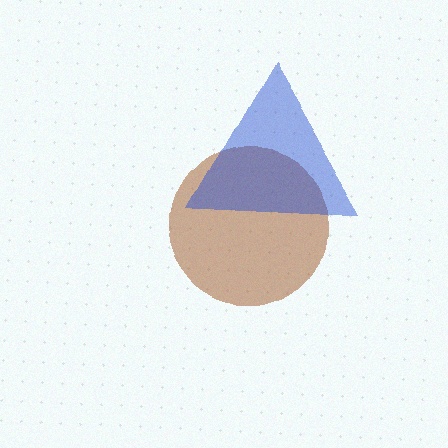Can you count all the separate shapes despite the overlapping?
Yes, there are 2 separate shapes.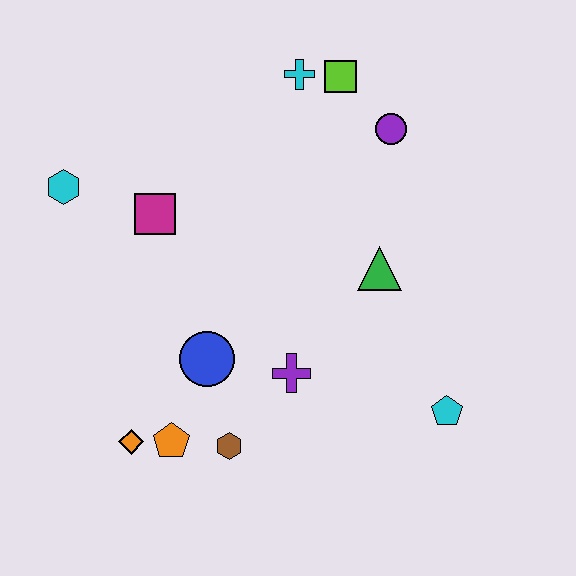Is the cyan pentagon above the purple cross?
No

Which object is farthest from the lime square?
The orange diamond is farthest from the lime square.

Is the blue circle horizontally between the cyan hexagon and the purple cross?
Yes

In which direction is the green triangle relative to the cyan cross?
The green triangle is below the cyan cross.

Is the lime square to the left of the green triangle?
Yes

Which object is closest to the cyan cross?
The lime square is closest to the cyan cross.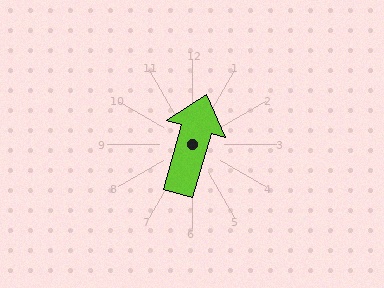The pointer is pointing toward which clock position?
Roughly 1 o'clock.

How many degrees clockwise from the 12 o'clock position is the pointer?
Approximately 16 degrees.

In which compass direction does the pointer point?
North.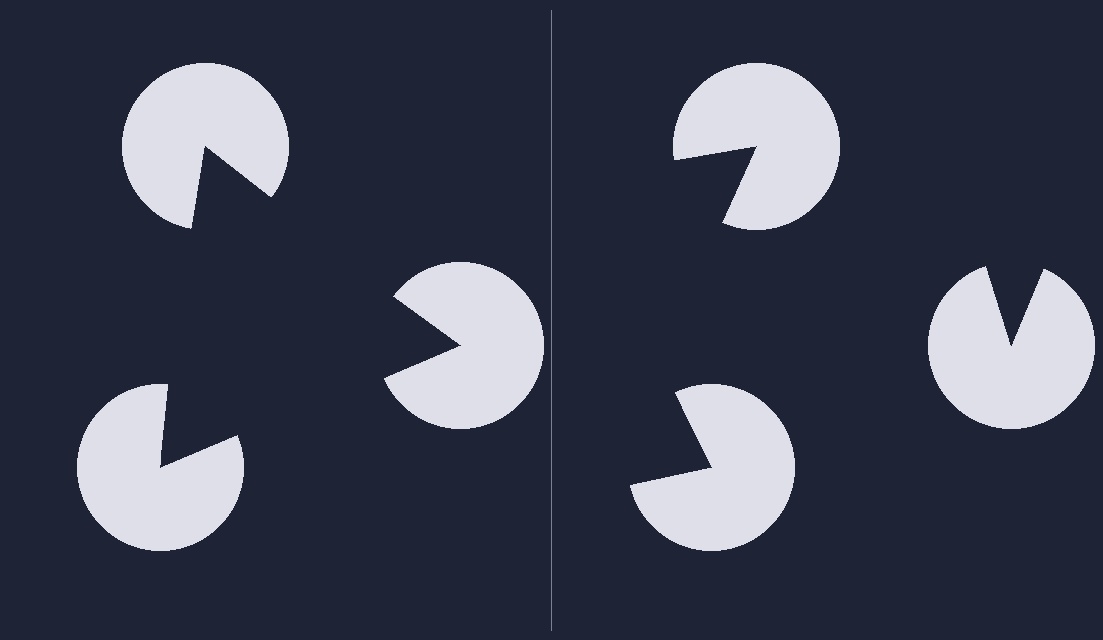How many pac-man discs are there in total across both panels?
6 — 3 on each side.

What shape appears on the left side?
An illusory triangle.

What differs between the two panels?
The pac-man discs are positioned identically on both sides; only the wedge orientations differ. On the left they align to a triangle; on the right they are misaligned.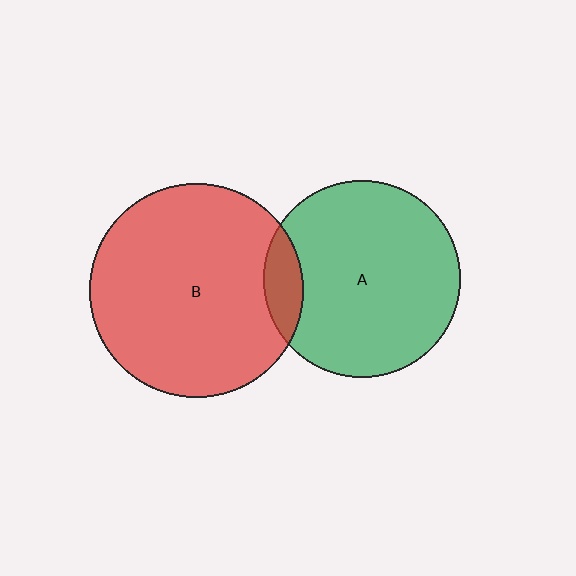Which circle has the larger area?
Circle B (red).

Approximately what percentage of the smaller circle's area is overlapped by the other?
Approximately 10%.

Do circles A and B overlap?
Yes.